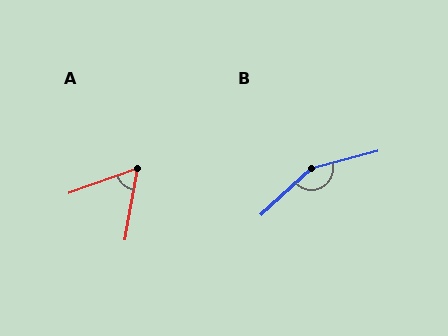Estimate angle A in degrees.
Approximately 60 degrees.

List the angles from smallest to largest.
A (60°), B (152°).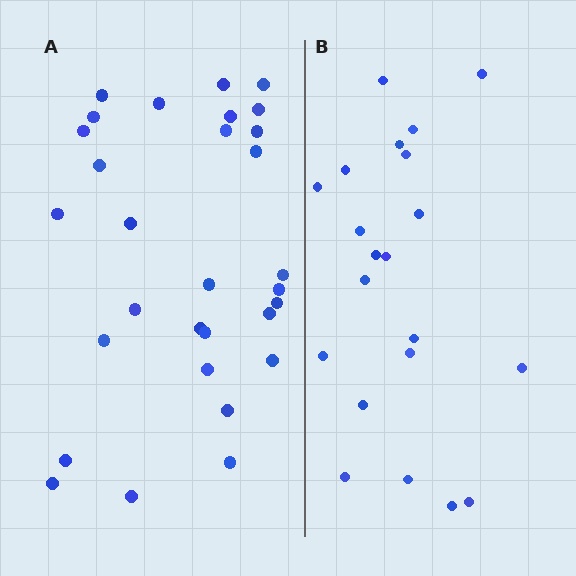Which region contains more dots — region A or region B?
Region A (the left region) has more dots.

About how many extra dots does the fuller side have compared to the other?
Region A has roughly 8 or so more dots than region B.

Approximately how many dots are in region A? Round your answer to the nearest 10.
About 30 dots.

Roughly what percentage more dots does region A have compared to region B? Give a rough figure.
About 45% more.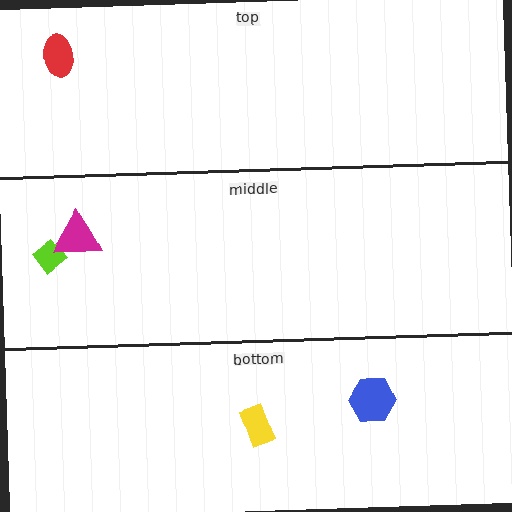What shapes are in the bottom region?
The yellow rectangle, the blue hexagon.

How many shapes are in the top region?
1.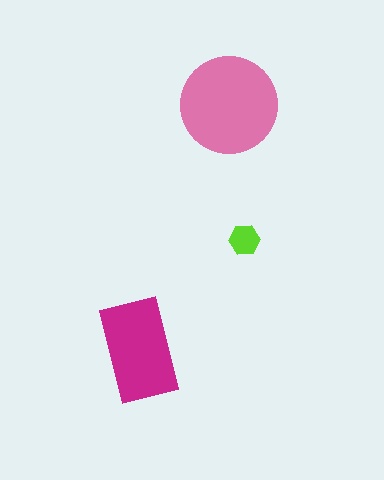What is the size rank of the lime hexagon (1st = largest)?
3rd.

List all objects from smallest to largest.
The lime hexagon, the magenta rectangle, the pink circle.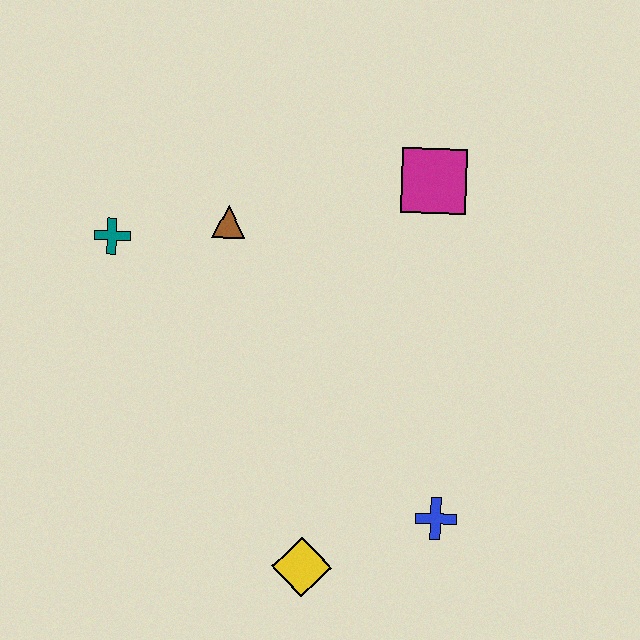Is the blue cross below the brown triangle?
Yes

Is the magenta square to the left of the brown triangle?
No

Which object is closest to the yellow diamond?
The blue cross is closest to the yellow diamond.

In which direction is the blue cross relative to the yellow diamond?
The blue cross is to the right of the yellow diamond.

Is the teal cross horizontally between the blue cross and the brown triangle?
No